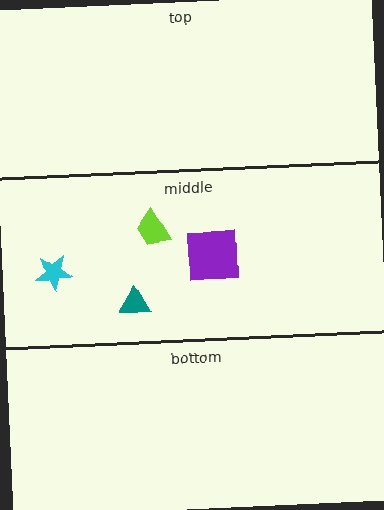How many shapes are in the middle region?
4.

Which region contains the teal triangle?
The middle region.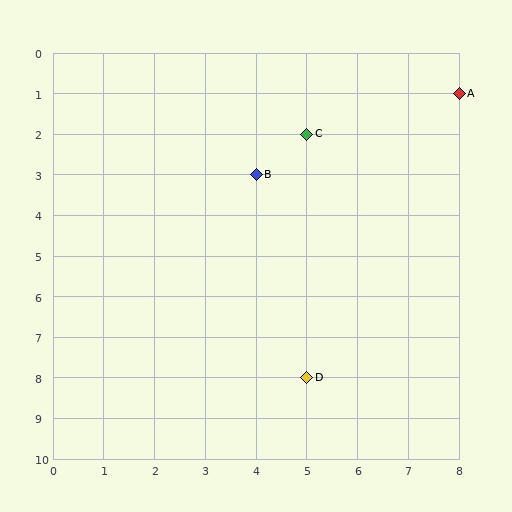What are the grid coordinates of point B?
Point B is at grid coordinates (4, 3).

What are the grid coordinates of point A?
Point A is at grid coordinates (8, 1).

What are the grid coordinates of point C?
Point C is at grid coordinates (5, 2).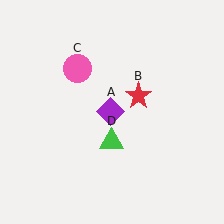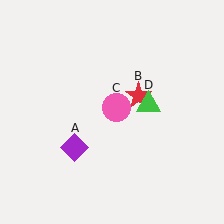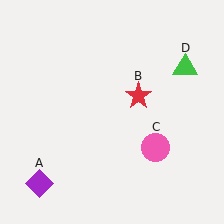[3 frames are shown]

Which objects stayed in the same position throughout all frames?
Red star (object B) remained stationary.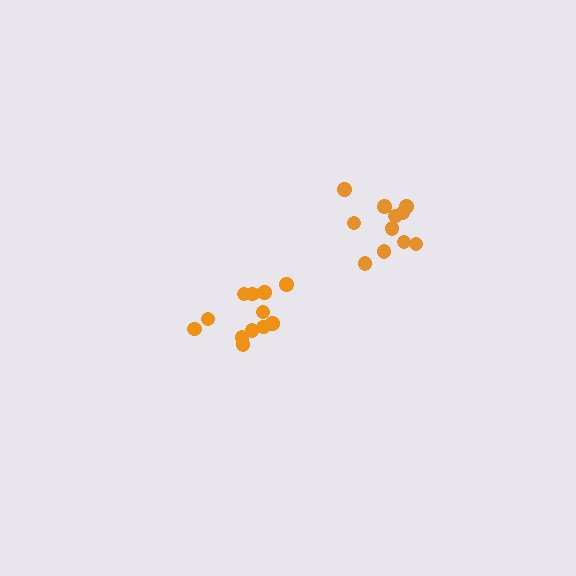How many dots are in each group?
Group 1: 12 dots, Group 2: 11 dots (23 total).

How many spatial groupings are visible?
There are 2 spatial groupings.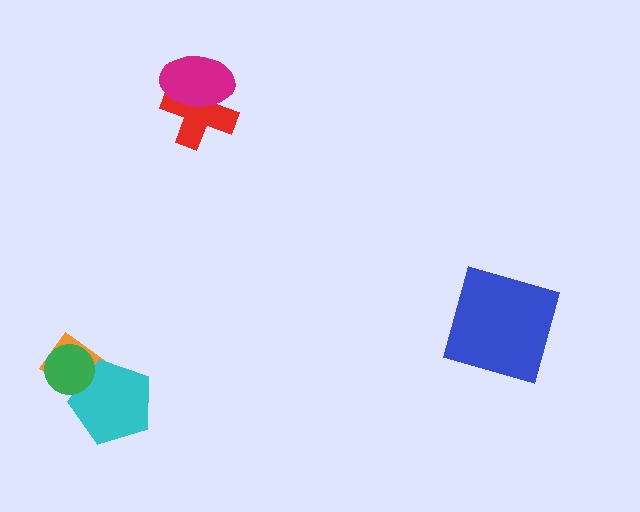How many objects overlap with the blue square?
0 objects overlap with the blue square.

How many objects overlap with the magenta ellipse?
1 object overlaps with the magenta ellipse.